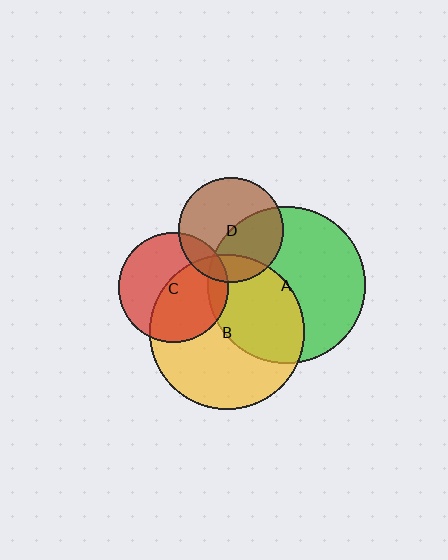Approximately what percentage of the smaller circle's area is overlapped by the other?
Approximately 10%.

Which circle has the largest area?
Circle A (green).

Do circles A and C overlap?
Yes.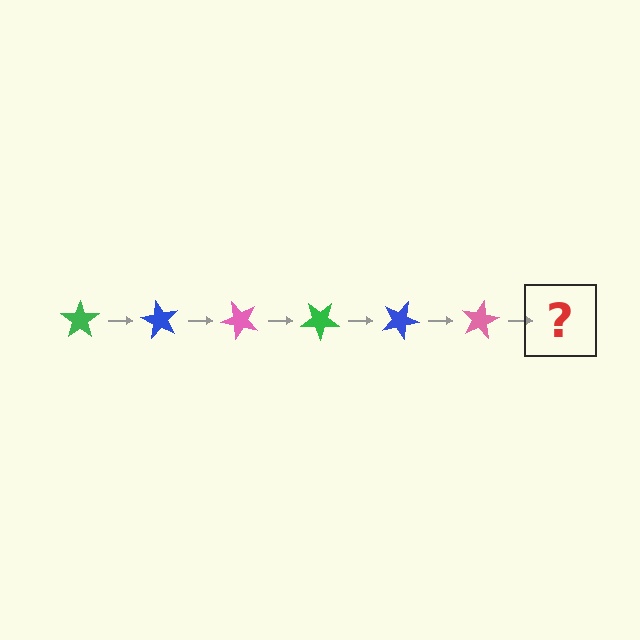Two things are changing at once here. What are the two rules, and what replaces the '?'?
The two rules are that it rotates 60 degrees each step and the color cycles through green, blue, and pink. The '?' should be a green star, rotated 360 degrees from the start.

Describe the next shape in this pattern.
It should be a green star, rotated 360 degrees from the start.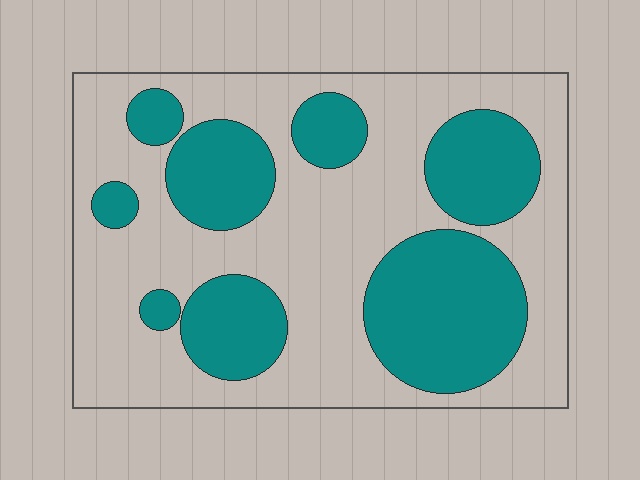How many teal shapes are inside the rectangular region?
8.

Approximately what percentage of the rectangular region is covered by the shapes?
Approximately 35%.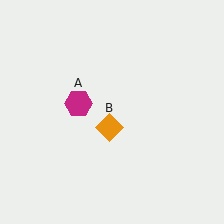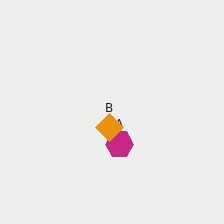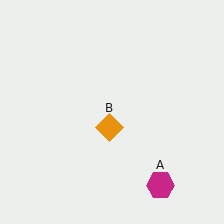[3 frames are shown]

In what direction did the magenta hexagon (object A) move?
The magenta hexagon (object A) moved down and to the right.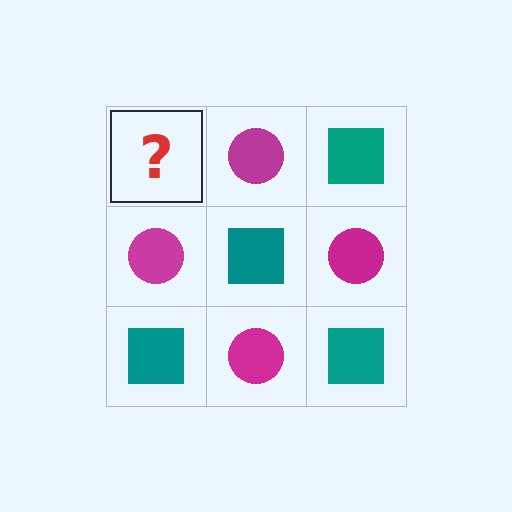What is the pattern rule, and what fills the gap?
The rule is that it alternates teal square and magenta circle in a checkerboard pattern. The gap should be filled with a teal square.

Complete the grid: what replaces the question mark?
The question mark should be replaced with a teal square.